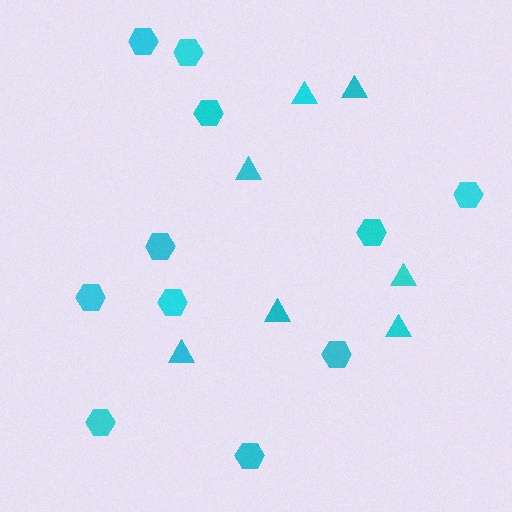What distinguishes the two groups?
There are 2 groups: one group of triangles (7) and one group of hexagons (11).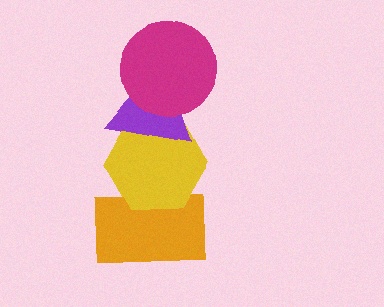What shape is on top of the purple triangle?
The magenta circle is on top of the purple triangle.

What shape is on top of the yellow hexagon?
The purple triangle is on top of the yellow hexagon.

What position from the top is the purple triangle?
The purple triangle is 2nd from the top.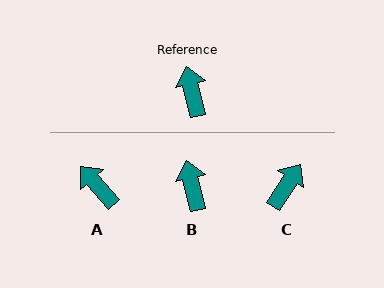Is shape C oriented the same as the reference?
No, it is off by about 46 degrees.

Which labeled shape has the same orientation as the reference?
B.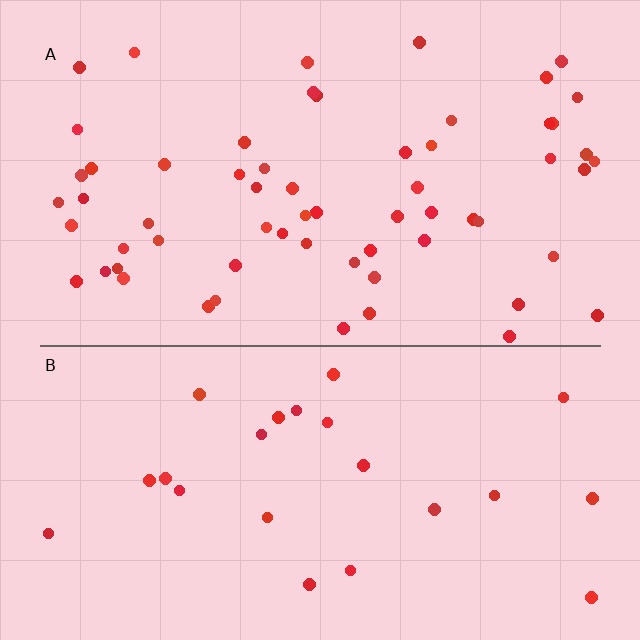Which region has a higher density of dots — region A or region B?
A (the top).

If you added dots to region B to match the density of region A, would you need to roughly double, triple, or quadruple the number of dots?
Approximately triple.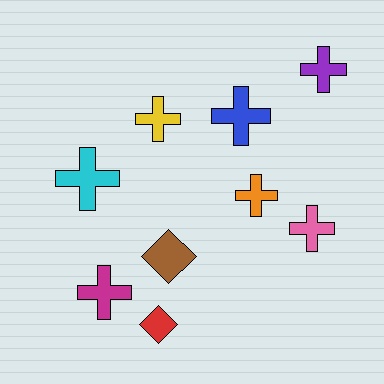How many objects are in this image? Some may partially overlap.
There are 9 objects.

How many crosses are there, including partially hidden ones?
There are 7 crosses.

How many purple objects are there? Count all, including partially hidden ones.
There is 1 purple object.